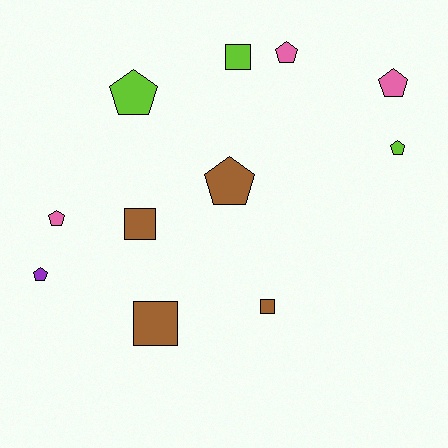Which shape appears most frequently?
Pentagon, with 7 objects.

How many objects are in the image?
There are 11 objects.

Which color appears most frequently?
Brown, with 4 objects.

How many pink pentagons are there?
There are 3 pink pentagons.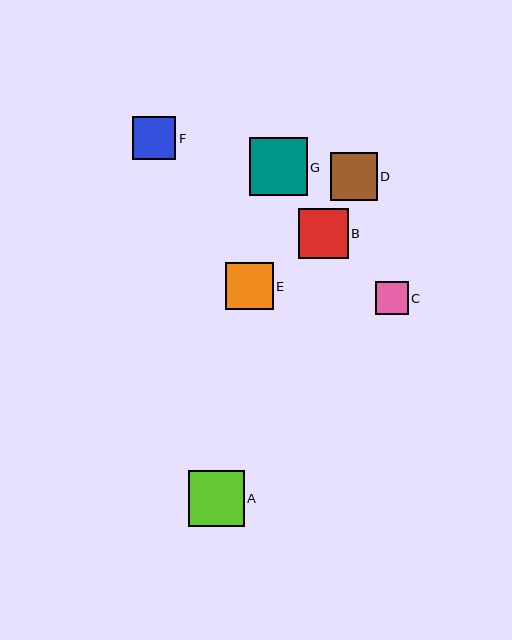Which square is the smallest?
Square C is the smallest with a size of approximately 33 pixels.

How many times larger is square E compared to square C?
Square E is approximately 1.5 times the size of square C.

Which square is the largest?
Square G is the largest with a size of approximately 57 pixels.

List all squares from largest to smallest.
From largest to smallest: G, A, B, E, D, F, C.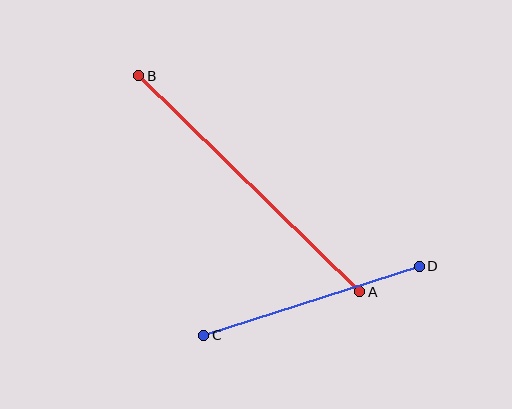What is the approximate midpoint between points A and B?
The midpoint is at approximately (249, 184) pixels.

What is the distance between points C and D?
The distance is approximately 226 pixels.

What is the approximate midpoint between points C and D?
The midpoint is at approximately (311, 301) pixels.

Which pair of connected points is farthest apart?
Points A and B are farthest apart.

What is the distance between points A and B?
The distance is approximately 309 pixels.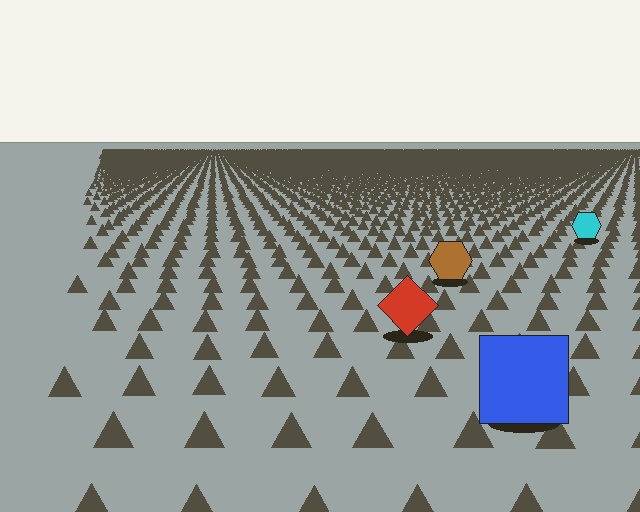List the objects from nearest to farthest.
From nearest to farthest: the blue square, the red diamond, the brown hexagon, the cyan hexagon.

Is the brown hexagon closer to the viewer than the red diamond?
No. The red diamond is closer — you can tell from the texture gradient: the ground texture is coarser near it.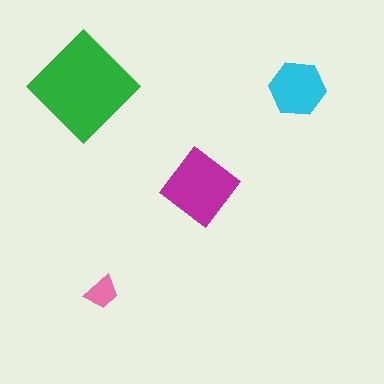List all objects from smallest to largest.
The pink trapezoid, the cyan hexagon, the magenta diamond, the green diamond.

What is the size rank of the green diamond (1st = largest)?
1st.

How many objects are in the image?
There are 4 objects in the image.